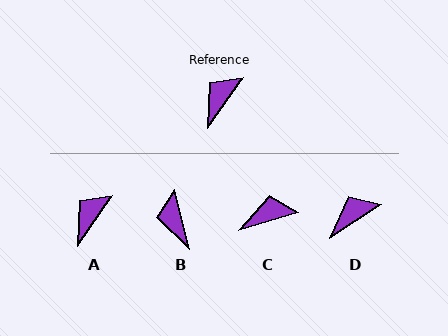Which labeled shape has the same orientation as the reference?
A.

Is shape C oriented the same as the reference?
No, it is off by about 40 degrees.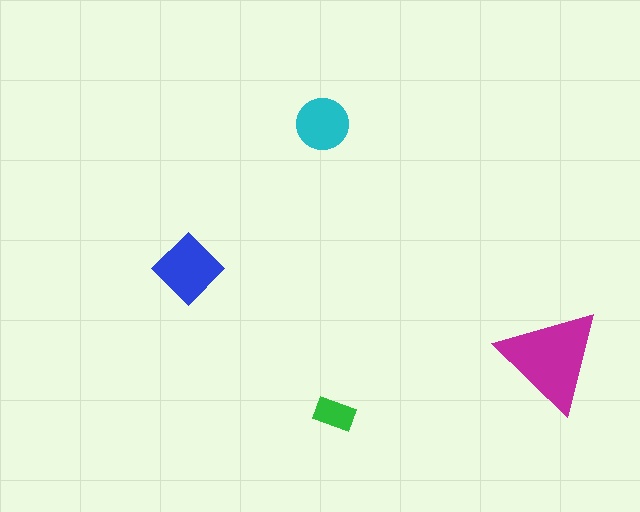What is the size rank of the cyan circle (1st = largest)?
3rd.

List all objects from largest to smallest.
The magenta triangle, the blue diamond, the cyan circle, the green rectangle.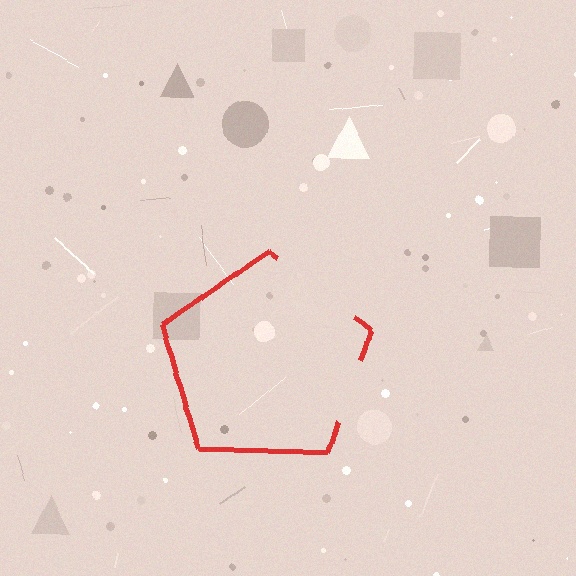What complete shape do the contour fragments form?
The contour fragments form a pentagon.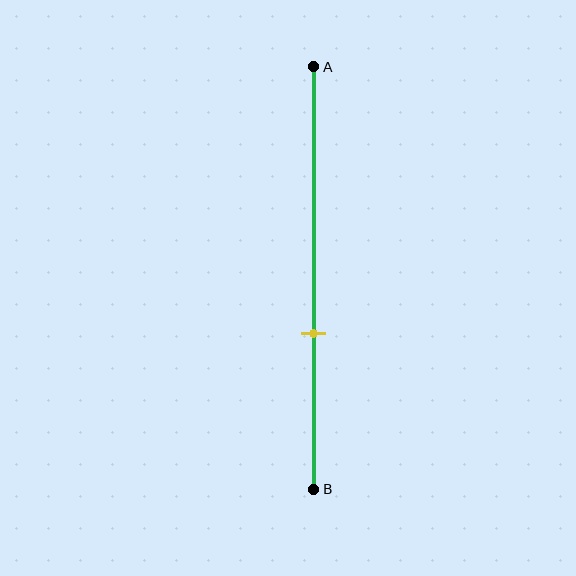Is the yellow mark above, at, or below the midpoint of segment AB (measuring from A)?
The yellow mark is below the midpoint of segment AB.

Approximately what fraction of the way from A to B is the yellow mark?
The yellow mark is approximately 65% of the way from A to B.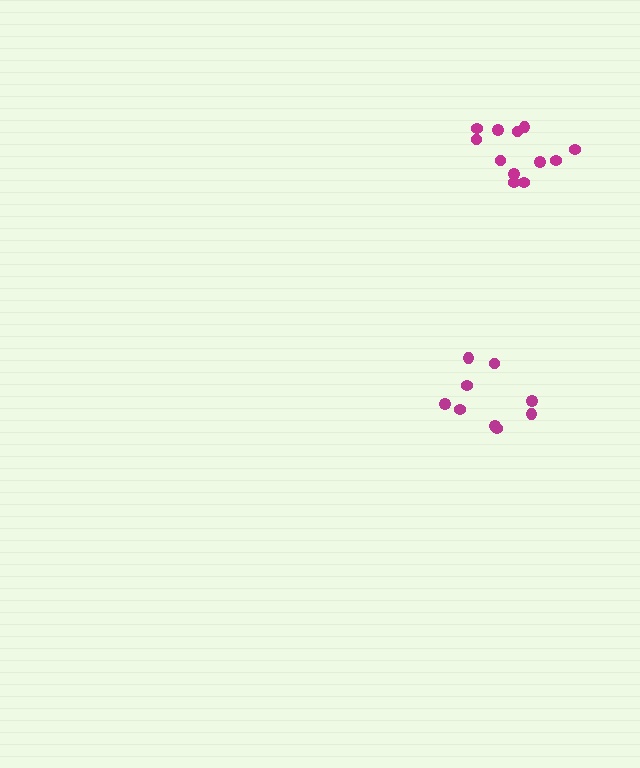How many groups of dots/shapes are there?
There are 2 groups.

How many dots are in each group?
Group 1: 9 dots, Group 2: 12 dots (21 total).